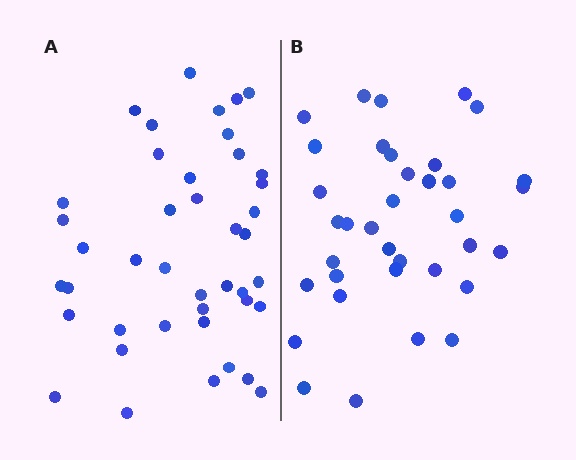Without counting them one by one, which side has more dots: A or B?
Region A (the left region) has more dots.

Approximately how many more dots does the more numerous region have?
Region A has about 6 more dots than region B.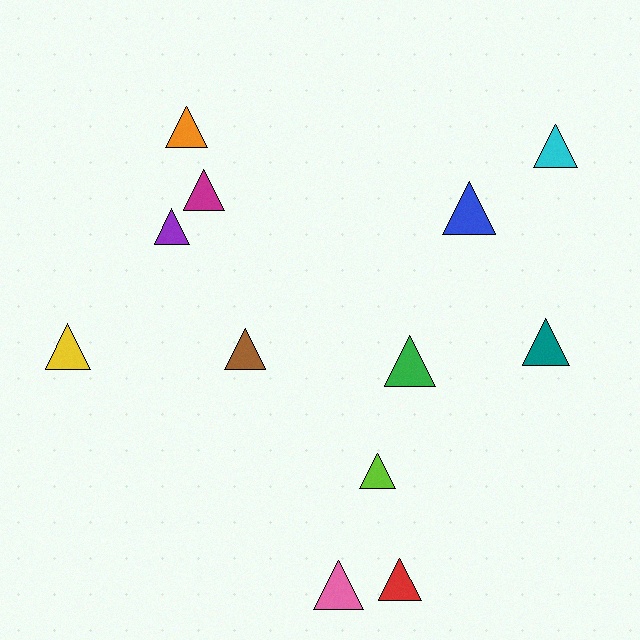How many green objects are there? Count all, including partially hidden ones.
There is 1 green object.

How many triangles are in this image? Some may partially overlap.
There are 12 triangles.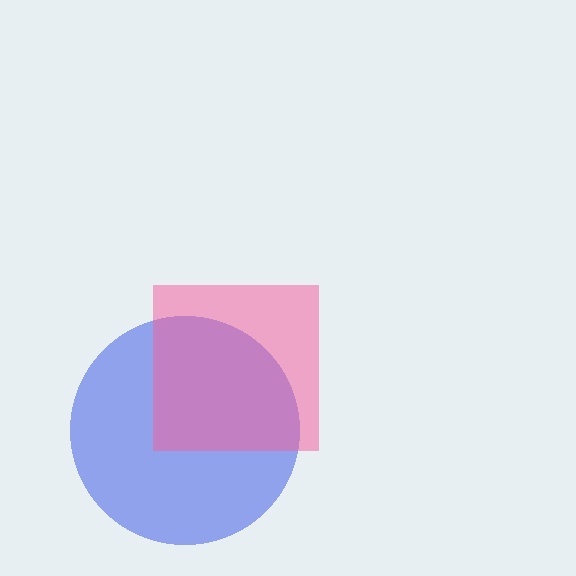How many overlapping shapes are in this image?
There are 2 overlapping shapes in the image.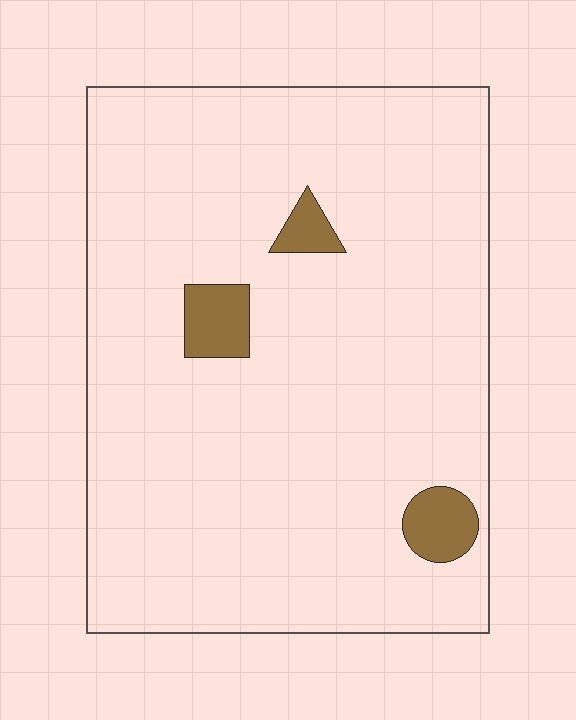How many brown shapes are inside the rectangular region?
3.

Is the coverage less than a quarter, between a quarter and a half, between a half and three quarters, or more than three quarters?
Less than a quarter.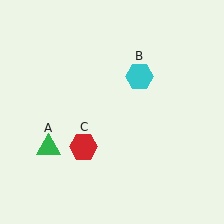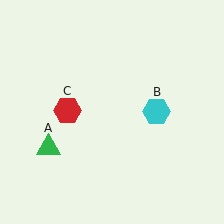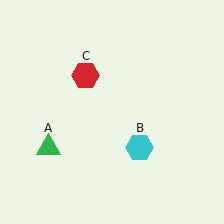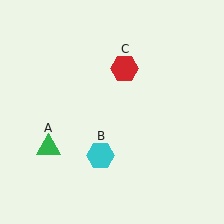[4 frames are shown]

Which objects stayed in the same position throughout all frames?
Green triangle (object A) remained stationary.